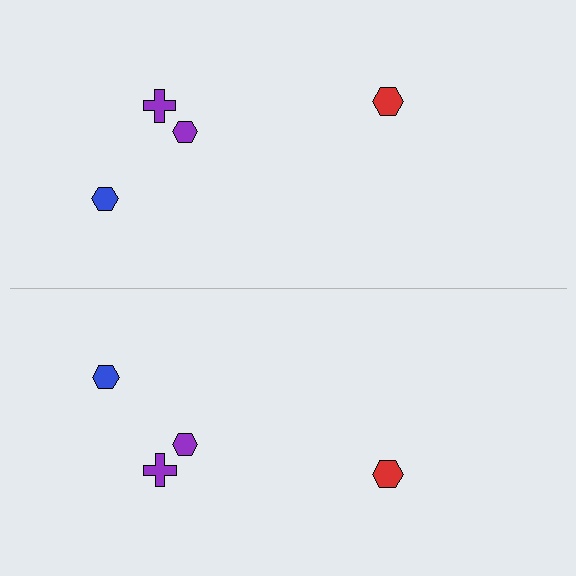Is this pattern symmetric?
Yes, this pattern has bilateral (reflection) symmetry.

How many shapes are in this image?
There are 8 shapes in this image.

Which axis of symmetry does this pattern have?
The pattern has a horizontal axis of symmetry running through the center of the image.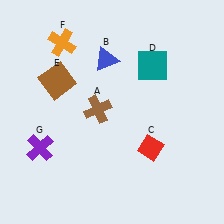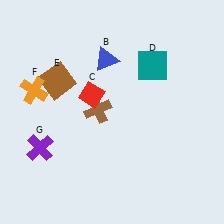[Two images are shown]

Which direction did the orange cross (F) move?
The orange cross (F) moved down.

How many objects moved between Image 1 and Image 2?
2 objects moved between the two images.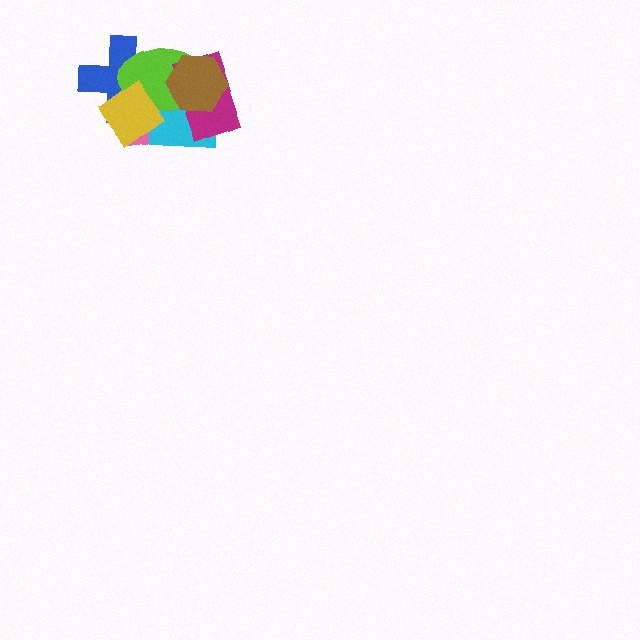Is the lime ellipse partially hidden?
Yes, it is partially covered by another shape.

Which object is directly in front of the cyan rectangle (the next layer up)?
The lime ellipse is directly in front of the cyan rectangle.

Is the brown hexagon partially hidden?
No, no other shape covers it.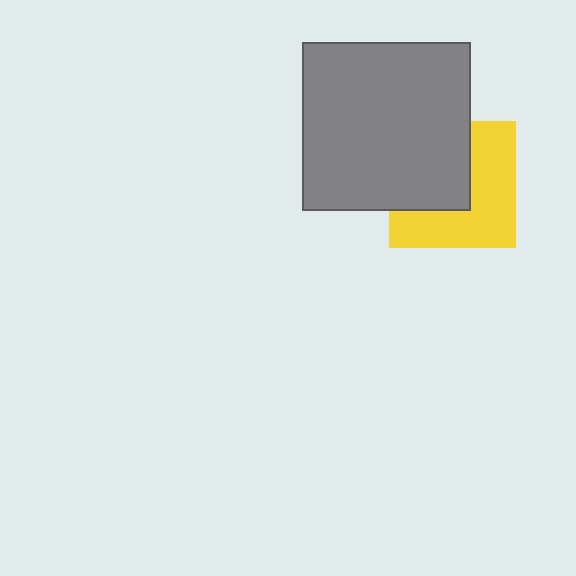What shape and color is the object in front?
The object in front is a gray square.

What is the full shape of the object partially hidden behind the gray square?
The partially hidden object is a yellow square.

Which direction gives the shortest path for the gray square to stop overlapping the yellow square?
Moving toward the upper-left gives the shortest separation.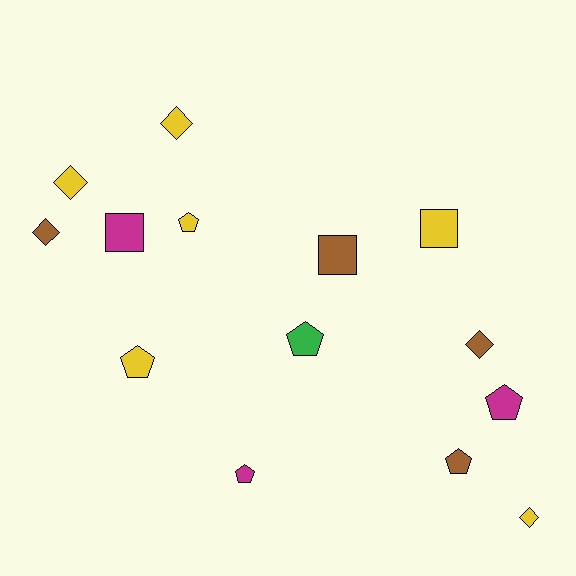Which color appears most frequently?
Yellow, with 6 objects.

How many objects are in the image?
There are 14 objects.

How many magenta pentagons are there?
There are 2 magenta pentagons.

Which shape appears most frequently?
Pentagon, with 6 objects.